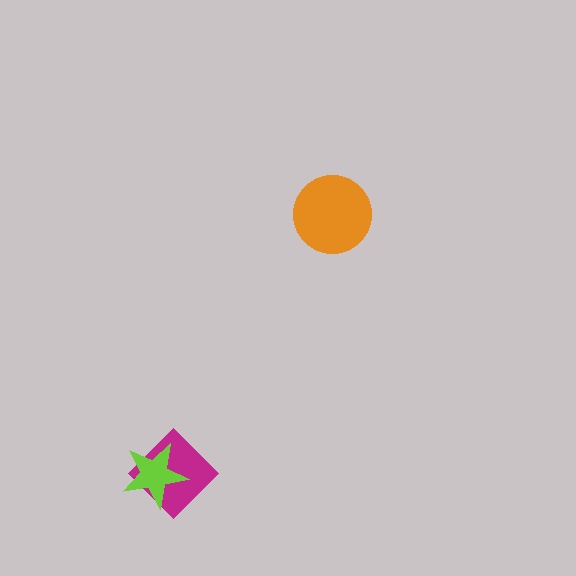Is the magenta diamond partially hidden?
Yes, it is partially covered by another shape.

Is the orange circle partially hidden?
No, no other shape covers it.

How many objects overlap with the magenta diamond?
1 object overlaps with the magenta diamond.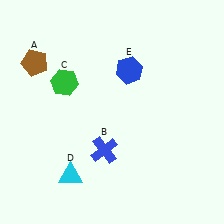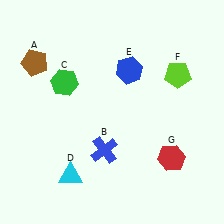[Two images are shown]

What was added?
A lime pentagon (F), a red hexagon (G) were added in Image 2.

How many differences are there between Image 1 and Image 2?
There are 2 differences between the two images.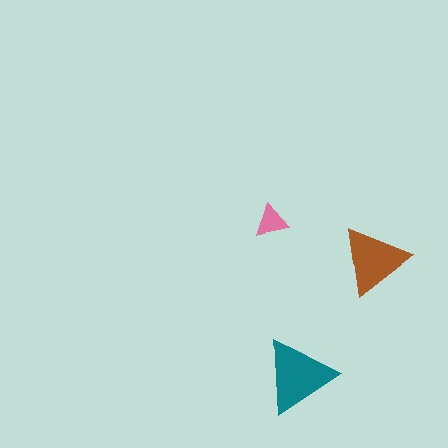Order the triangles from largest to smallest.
the teal one, the brown one, the pink one.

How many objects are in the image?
There are 3 objects in the image.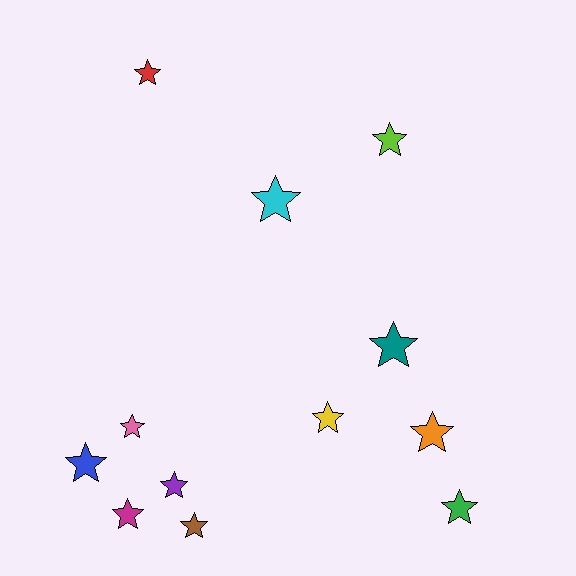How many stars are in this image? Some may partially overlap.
There are 12 stars.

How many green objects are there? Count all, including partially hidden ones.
There is 1 green object.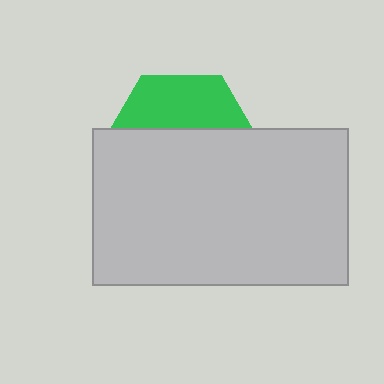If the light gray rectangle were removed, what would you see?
You would see the complete green hexagon.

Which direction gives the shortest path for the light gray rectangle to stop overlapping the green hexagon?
Moving down gives the shortest separation.